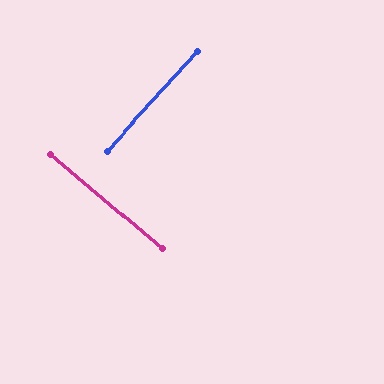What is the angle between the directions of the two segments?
Approximately 88 degrees.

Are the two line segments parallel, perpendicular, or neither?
Perpendicular — they meet at approximately 88°.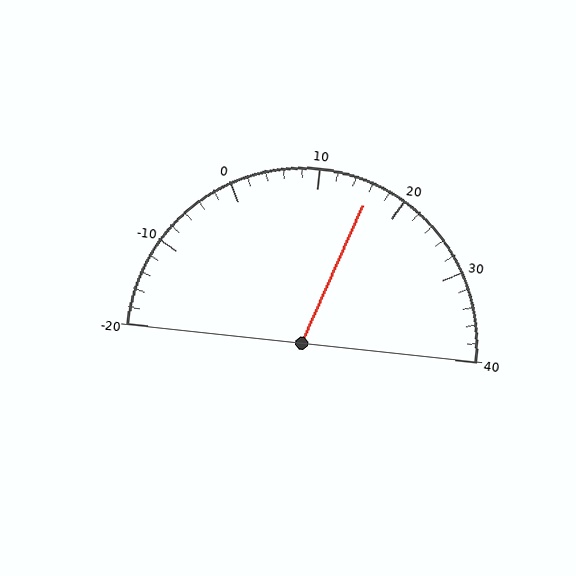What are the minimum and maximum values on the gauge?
The gauge ranges from -20 to 40.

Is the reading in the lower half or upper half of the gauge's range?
The reading is in the upper half of the range (-20 to 40).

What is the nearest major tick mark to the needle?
The nearest major tick mark is 20.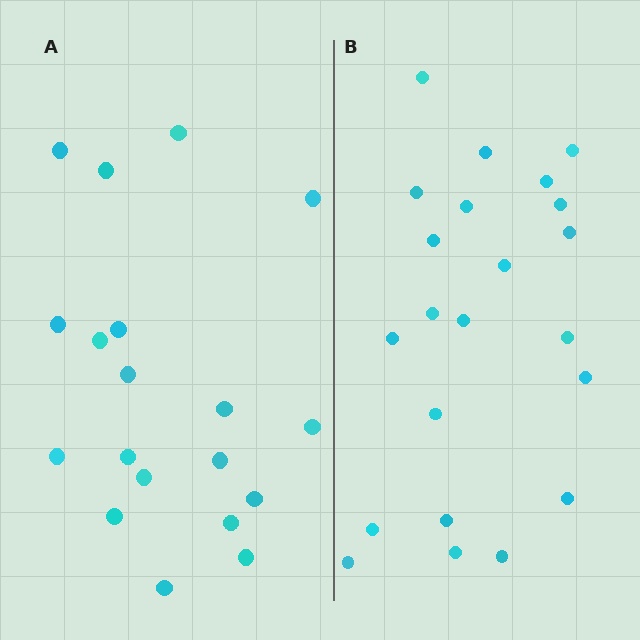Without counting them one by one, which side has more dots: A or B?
Region B (the right region) has more dots.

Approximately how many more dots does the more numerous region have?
Region B has just a few more — roughly 2 or 3 more dots than region A.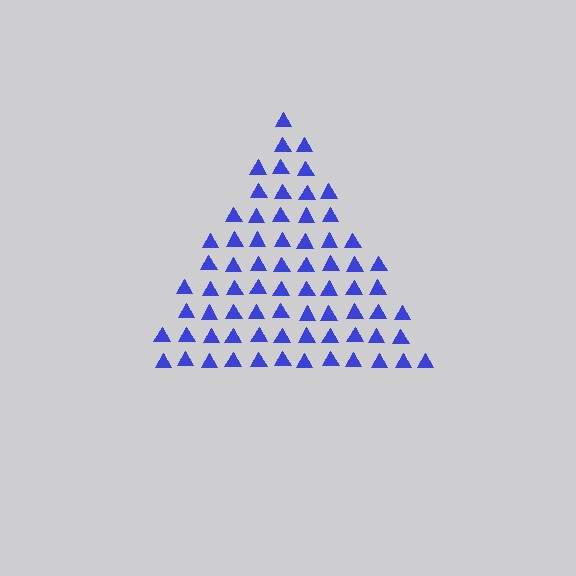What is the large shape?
The large shape is a triangle.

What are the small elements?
The small elements are triangles.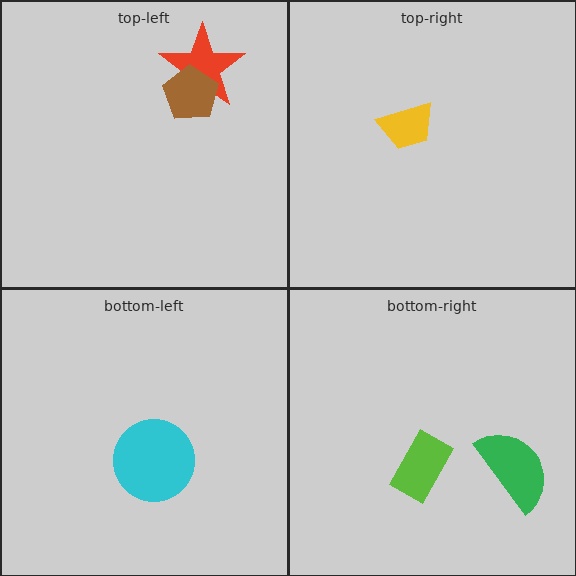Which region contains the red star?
The top-left region.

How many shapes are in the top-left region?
2.